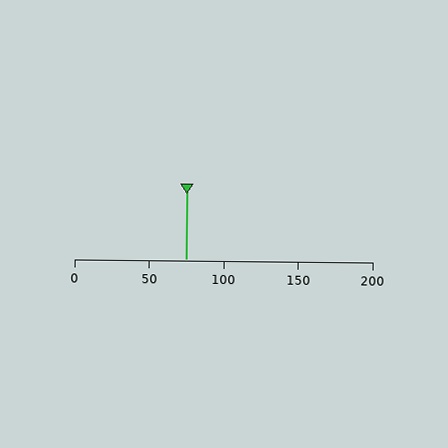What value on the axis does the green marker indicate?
The marker indicates approximately 75.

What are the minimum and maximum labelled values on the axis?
The axis runs from 0 to 200.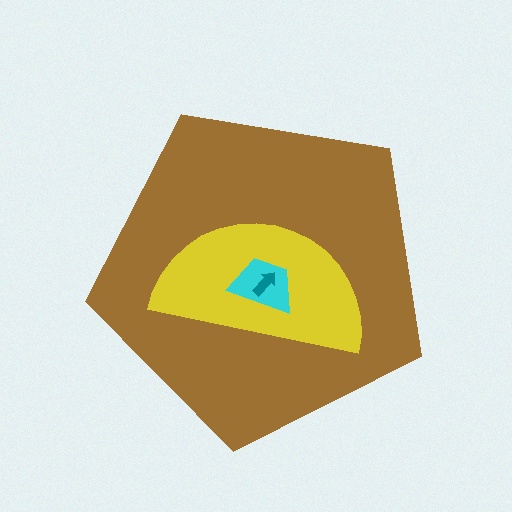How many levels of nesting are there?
4.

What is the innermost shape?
The teal arrow.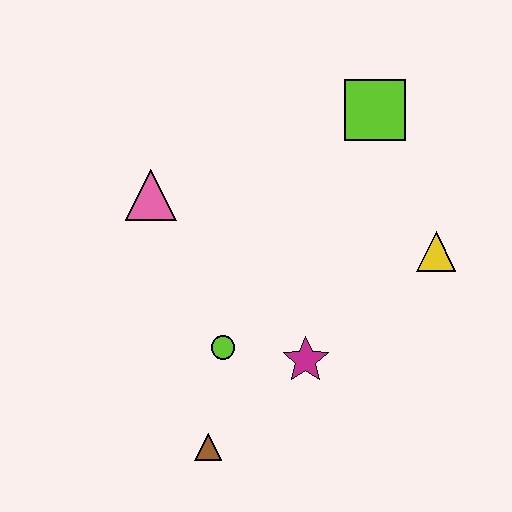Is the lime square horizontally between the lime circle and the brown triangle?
No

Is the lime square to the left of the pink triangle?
No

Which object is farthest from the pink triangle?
The yellow triangle is farthest from the pink triangle.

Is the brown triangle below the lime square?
Yes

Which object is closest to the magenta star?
The lime circle is closest to the magenta star.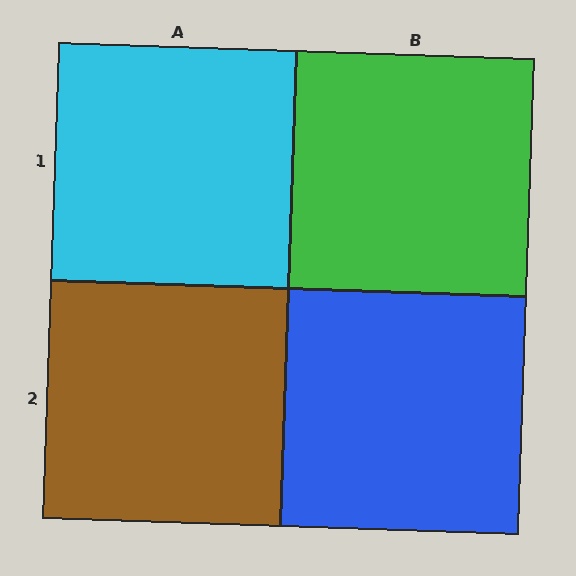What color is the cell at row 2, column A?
Brown.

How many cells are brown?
1 cell is brown.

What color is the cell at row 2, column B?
Blue.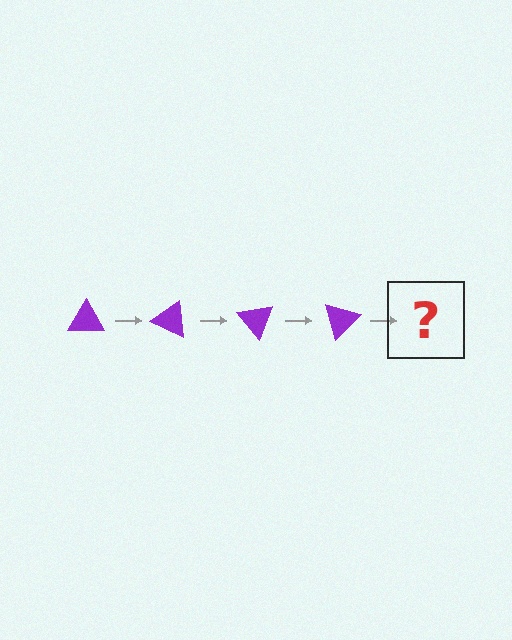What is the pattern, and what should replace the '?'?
The pattern is that the triangle rotates 25 degrees each step. The '?' should be a purple triangle rotated 100 degrees.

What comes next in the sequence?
The next element should be a purple triangle rotated 100 degrees.